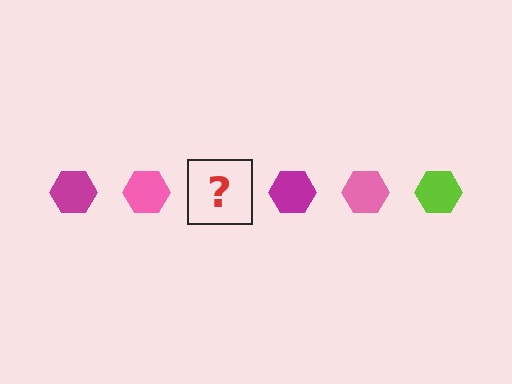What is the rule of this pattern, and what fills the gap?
The rule is that the pattern cycles through magenta, pink, lime hexagons. The gap should be filled with a lime hexagon.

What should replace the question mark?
The question mark should be replaced with a lime hexagon.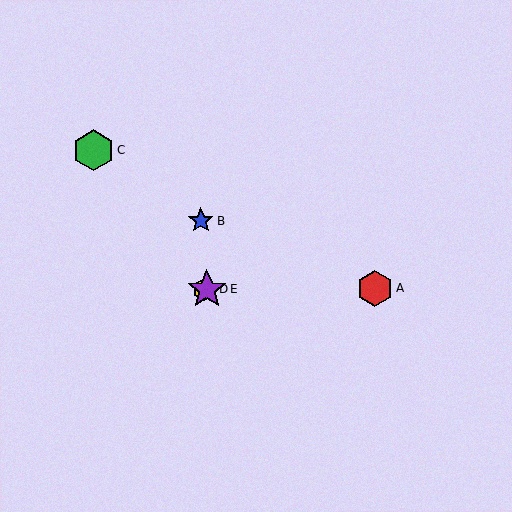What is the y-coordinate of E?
Object E is at y≈290.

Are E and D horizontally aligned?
Yes, both are at y≈290.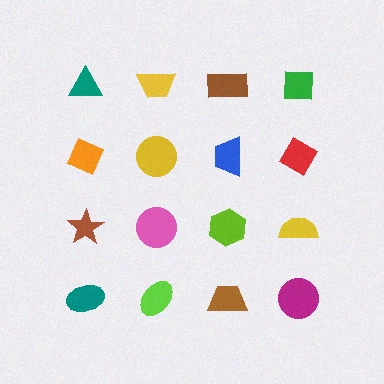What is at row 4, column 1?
A teal ellipse.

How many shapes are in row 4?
4 shapes.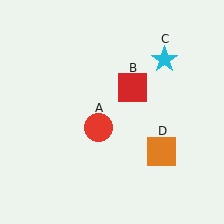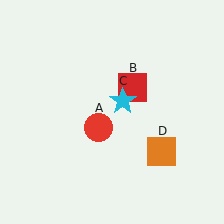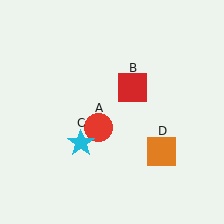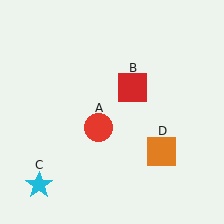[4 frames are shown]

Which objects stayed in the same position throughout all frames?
Red circle (object A) and red square (object B) and orange square (object D) remained stationary.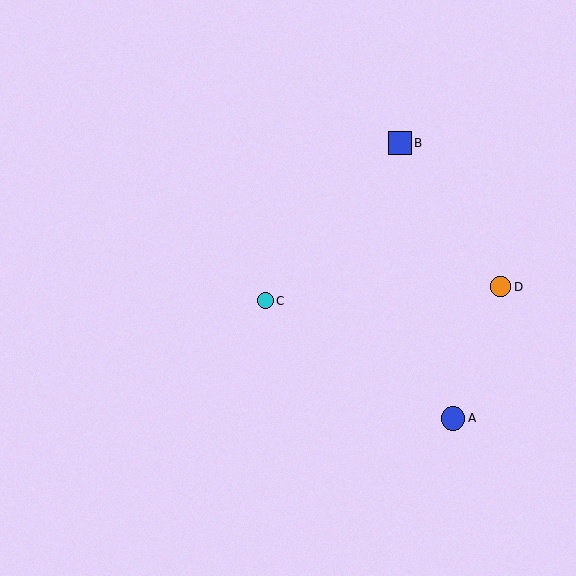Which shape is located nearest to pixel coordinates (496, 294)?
The orange circle (labeled D) at (501, 287) is nearest to that location.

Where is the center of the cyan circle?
The center of the cyan circle is at (266, 301).